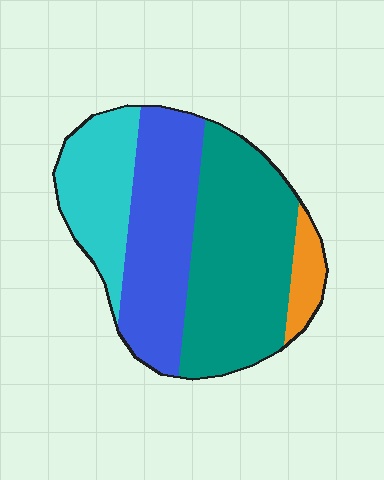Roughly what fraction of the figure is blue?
Blue takes up about one third (1/3) of the figure.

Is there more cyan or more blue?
Blue.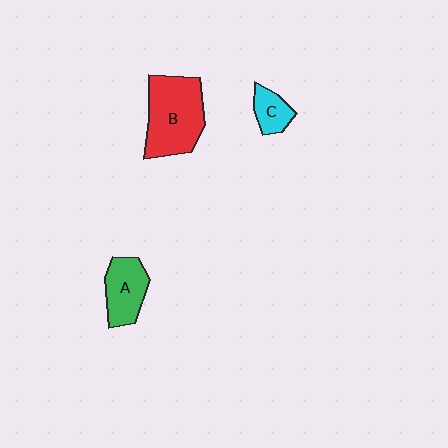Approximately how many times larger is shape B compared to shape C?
Approximately 3.0 times.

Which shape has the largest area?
Shape B (red).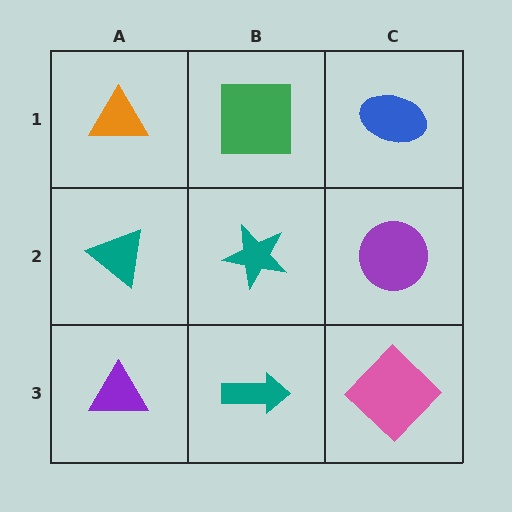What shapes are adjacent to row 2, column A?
An orange triangle (row 1, column A), a purple triangle (row 3, column A), a teal star (row 2, column B).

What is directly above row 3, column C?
A purple circle.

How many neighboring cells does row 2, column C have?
3.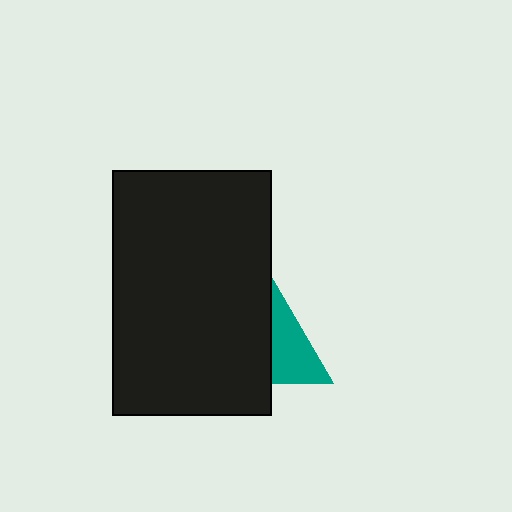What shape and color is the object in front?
The object in front is a black rectangle.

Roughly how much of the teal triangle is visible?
About half of it is visible (roughly 47%).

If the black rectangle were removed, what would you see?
You would see the complete teal triangle.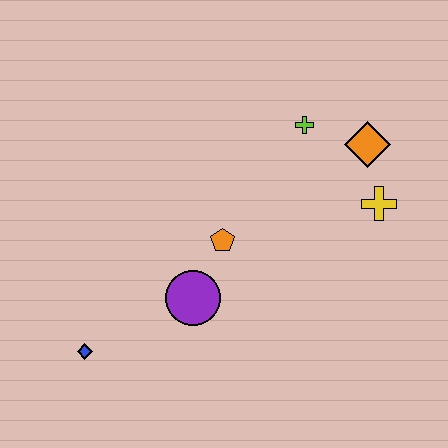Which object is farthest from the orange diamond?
The blue diamond is farthest from the orange diamond.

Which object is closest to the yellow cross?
The orange diamond is closest to the yellow cross.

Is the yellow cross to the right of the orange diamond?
Yes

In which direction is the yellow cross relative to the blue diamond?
The yellow cross is to the right of the blue diamond.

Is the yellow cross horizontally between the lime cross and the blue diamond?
No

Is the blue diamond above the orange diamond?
No